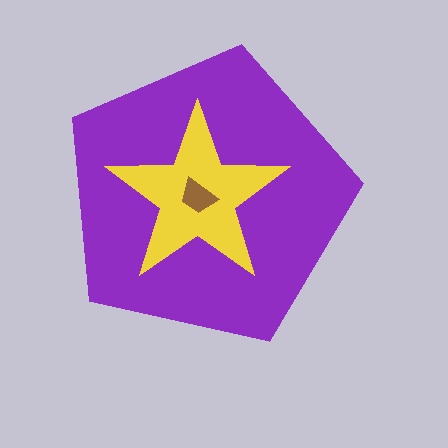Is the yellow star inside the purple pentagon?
Yes.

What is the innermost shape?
The brown trapezoid.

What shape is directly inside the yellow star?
The brown trapezoid.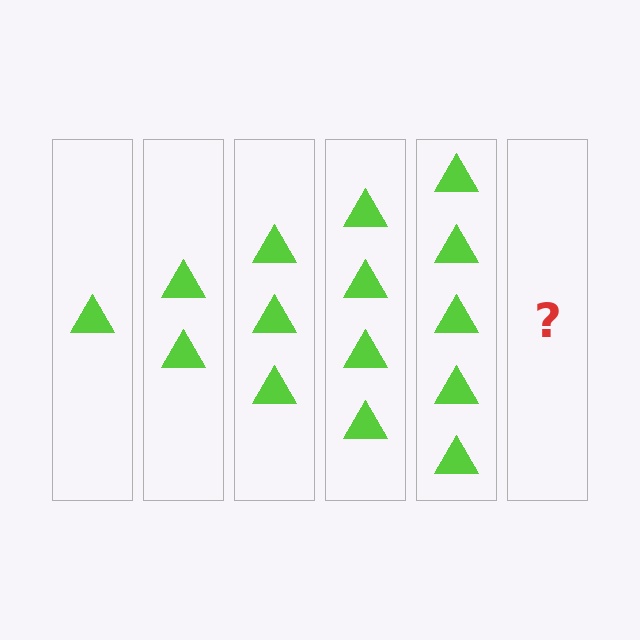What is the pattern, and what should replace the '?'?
The pattern is that each step adds one more triangle. The '?' should be 6 triangles.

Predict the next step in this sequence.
The next step is 6 triangles.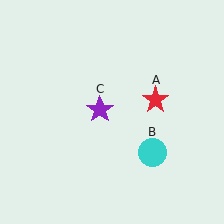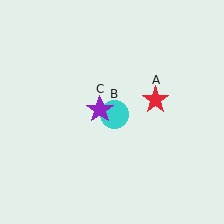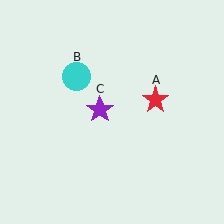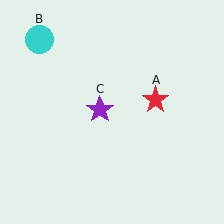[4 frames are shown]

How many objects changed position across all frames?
1 object changed position: cyan circle (object B).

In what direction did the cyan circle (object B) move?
The cyan circle (object B) moved up and to the left.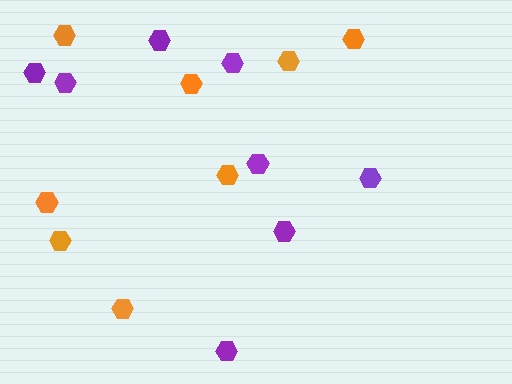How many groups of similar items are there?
There are 2 groups: one group of purple hexagons (8) and one group of orange hexagons (8).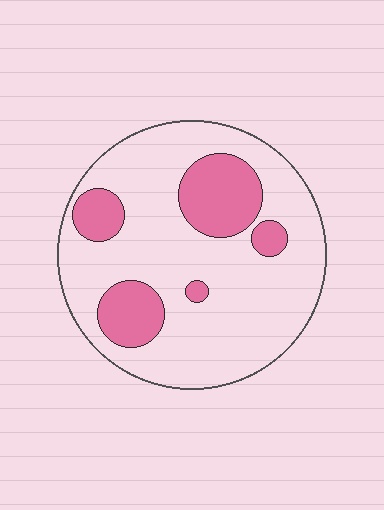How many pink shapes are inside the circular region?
5.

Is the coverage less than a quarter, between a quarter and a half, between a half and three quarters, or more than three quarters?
Less than a quarter.